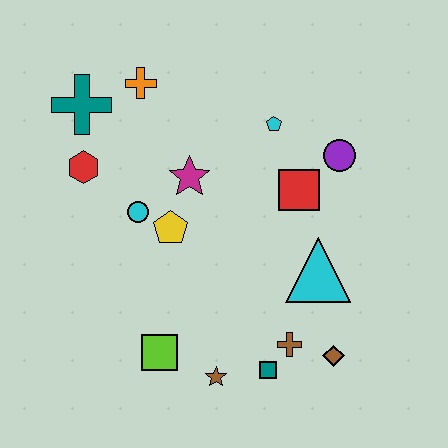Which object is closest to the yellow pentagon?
The cyan circle is closest to the yellow pentagon.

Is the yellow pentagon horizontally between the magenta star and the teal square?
No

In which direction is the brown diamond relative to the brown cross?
The brown diamond is to the right of the brown cross.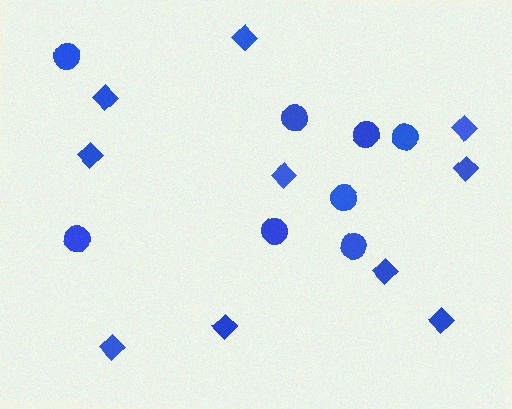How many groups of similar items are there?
There are 2 groups: one group of diamonds (10) and one group of circles (8).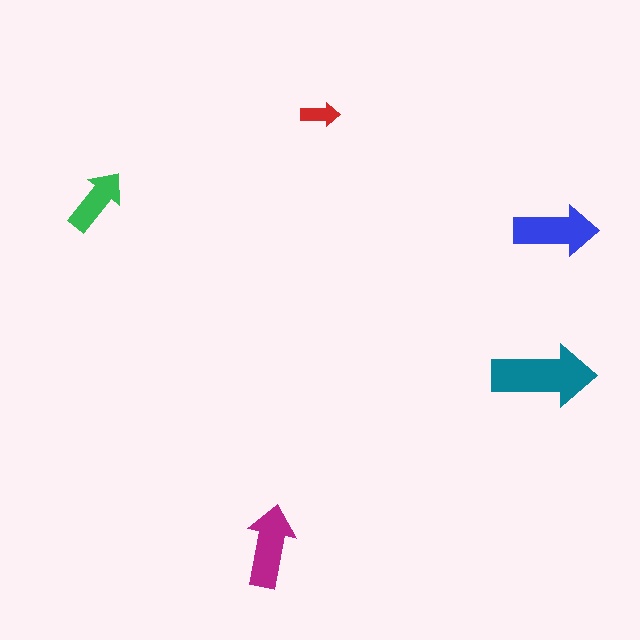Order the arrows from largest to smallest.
the teal one, the blue one, the magenta one, the green one, the red one.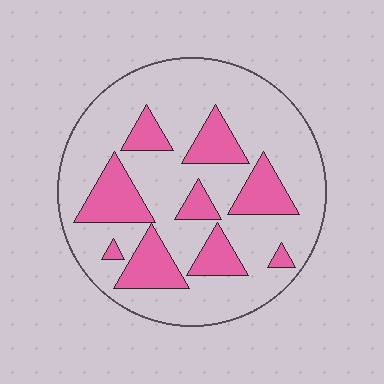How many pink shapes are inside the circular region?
9.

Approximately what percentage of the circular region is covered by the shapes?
Approximately 25%.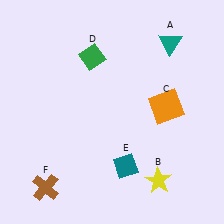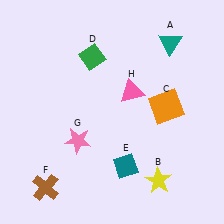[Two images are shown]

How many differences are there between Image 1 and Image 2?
There are 2 differences between the two images.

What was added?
A pink star (G), a pink triangle (H) were added in Image 2.